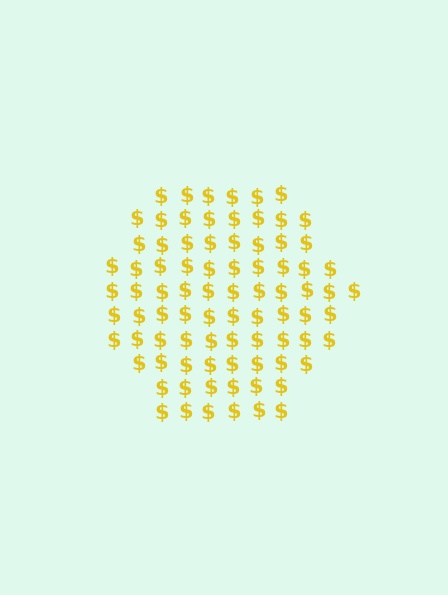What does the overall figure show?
The overall figure shows a hexagon.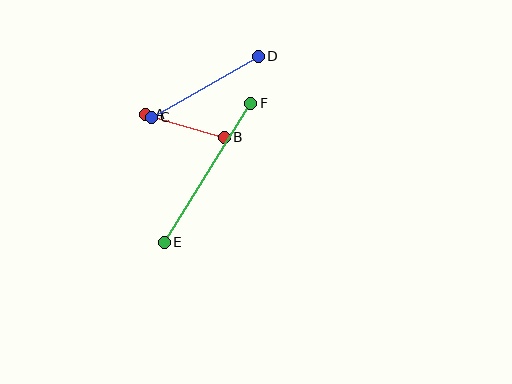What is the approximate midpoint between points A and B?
The midpoint is at approximately (185, 126) pixels.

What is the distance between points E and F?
The distance is approximately 163 pixels.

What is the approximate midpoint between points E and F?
The midpoint is at approximately (207, 173) pixels.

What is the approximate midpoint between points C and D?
The midpoint is at approximately (205, 87) pixels.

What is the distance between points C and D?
The distance is approximately 123 pixels.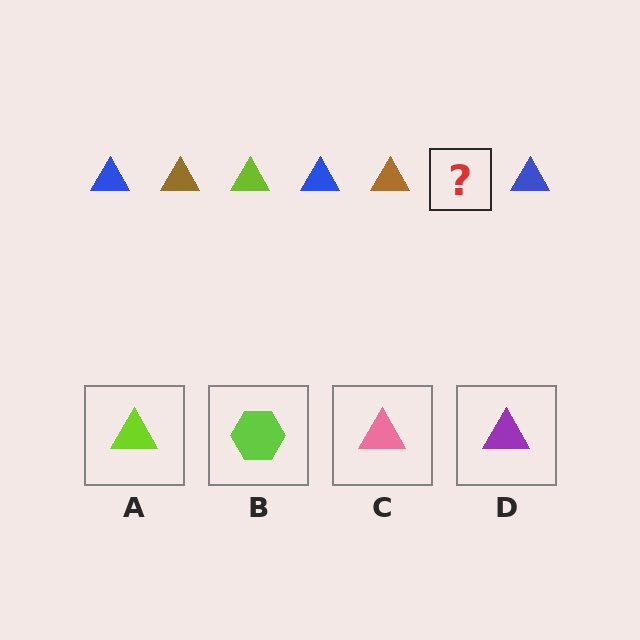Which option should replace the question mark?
Option A.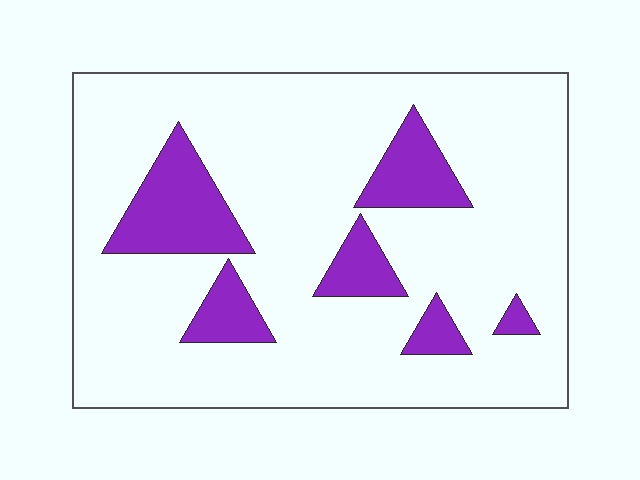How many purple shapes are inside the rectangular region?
6.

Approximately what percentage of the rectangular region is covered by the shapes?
Approximately 15%.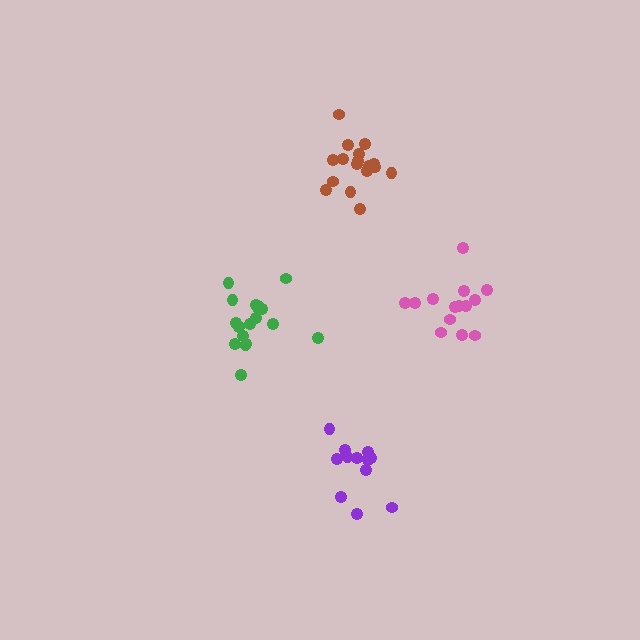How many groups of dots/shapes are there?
There are 4 groups.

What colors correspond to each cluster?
The clusters are colored: purple, brown, green, pink.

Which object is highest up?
The brown cluster is topmost.